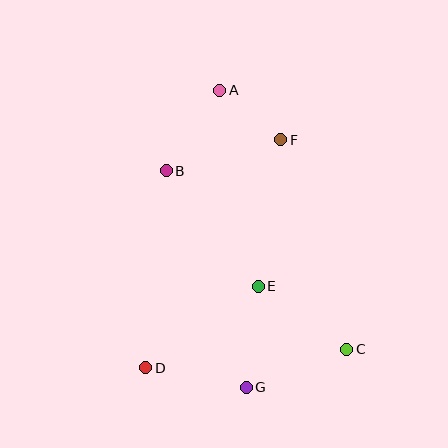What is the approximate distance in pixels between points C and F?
The distance between C and F is approximately 220 pixels.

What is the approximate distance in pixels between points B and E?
The distance between B and E is approximately 148 pixels.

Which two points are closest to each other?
Points A and F are closest to each other.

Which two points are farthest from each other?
Points A and G are farthest from each other.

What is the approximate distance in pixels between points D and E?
The distance between D and E is approximately 139 pixels.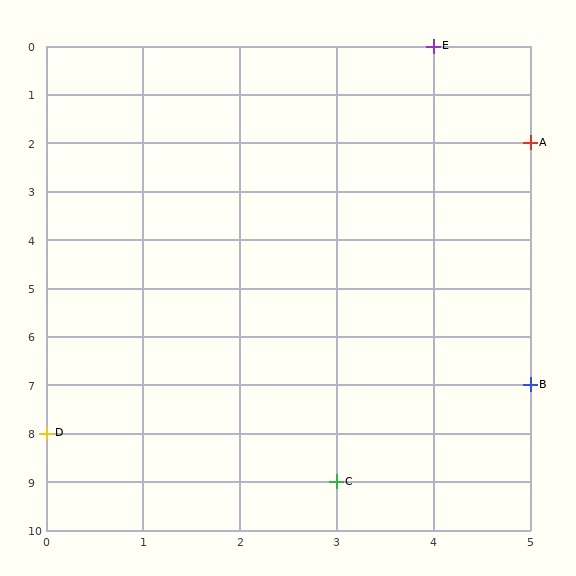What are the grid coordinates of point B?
Point B is at grid coordinates (5, 7).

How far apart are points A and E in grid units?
Points A and E are 1 column and 2 rows apart (about 2.2 grid units diagonally).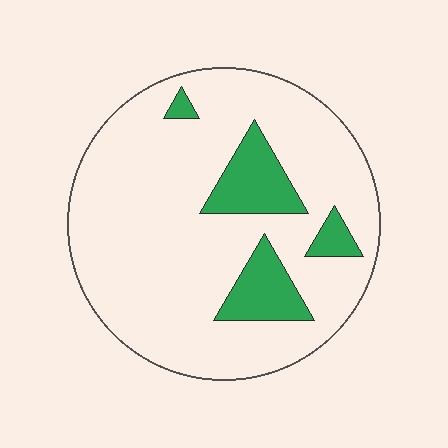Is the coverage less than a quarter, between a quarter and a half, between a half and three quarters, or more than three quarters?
Less than a quarter.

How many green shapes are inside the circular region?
4.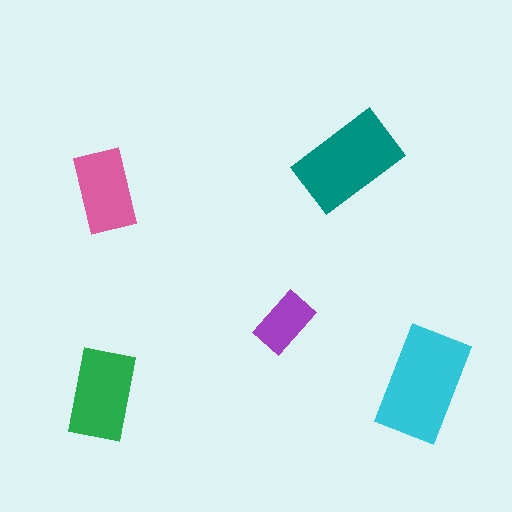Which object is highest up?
The teal rectangle is topmost.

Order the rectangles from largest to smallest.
the cyan one, the teal one, the green one, the pink one, the purple one.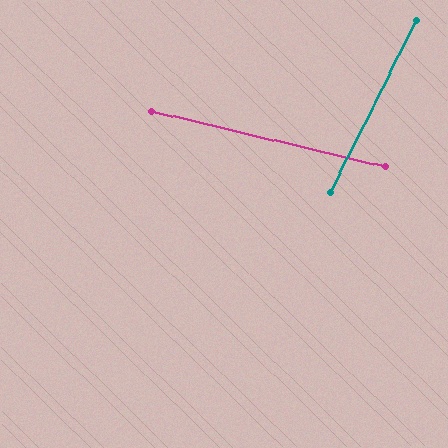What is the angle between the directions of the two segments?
Approximately 77 degrees.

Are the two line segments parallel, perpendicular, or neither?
Neither parallel nor perpendicular — they differ by about 77°.